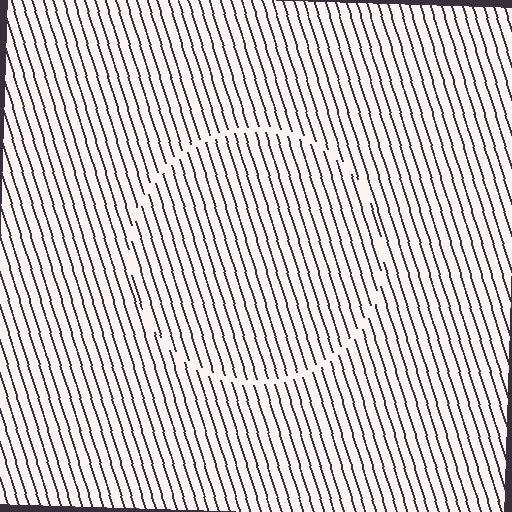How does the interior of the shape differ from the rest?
The interior of the shape contains the same grating, shifted by half a period — the contour is defined by the phase discontinuity where line-ends from the inner and outer gratings abut.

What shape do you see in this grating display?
An illusory circle. The interior of the shape contains the same grating, shifted by half a period — the contour is defined by the phase discontinuity where line-ends from the inner and outer gratings abut.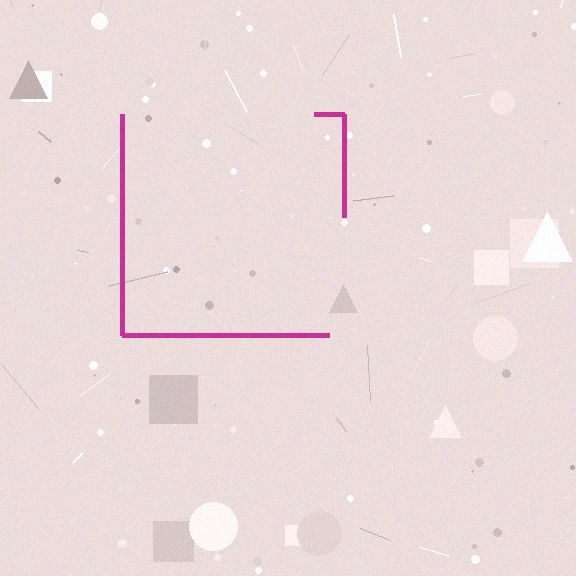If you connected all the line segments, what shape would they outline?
They would outline a square.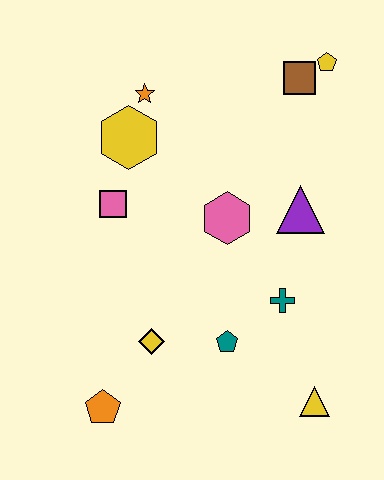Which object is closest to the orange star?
The yellow hexagon is closest to the orange star.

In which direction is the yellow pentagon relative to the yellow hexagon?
The yellow pentagon is to the right of the yellow hexagon.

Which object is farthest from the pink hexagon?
The orange pentagon is farthest from the pink hexagon.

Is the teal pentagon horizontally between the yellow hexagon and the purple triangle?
Yes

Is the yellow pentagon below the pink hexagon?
No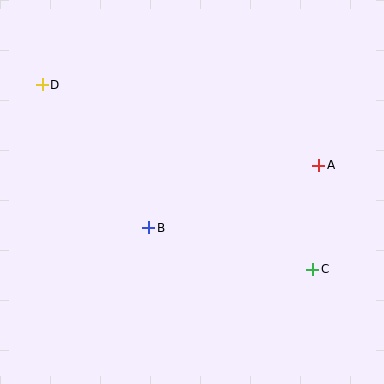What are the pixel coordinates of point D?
Point D is at (42, 85).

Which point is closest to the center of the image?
Point B at (149, 228) is closest to the center.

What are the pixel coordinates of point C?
Point C is at (313, 269).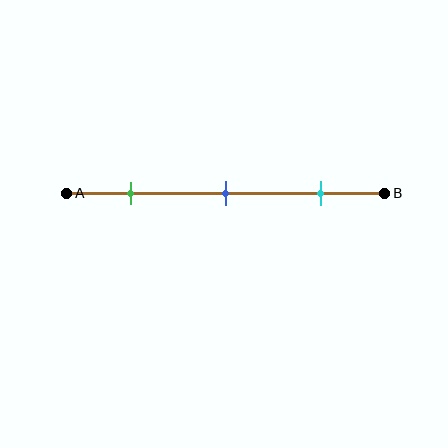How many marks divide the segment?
There are 3 marks dividing the segment.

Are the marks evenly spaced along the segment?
Yes, the marks are approximately evenly spaced.